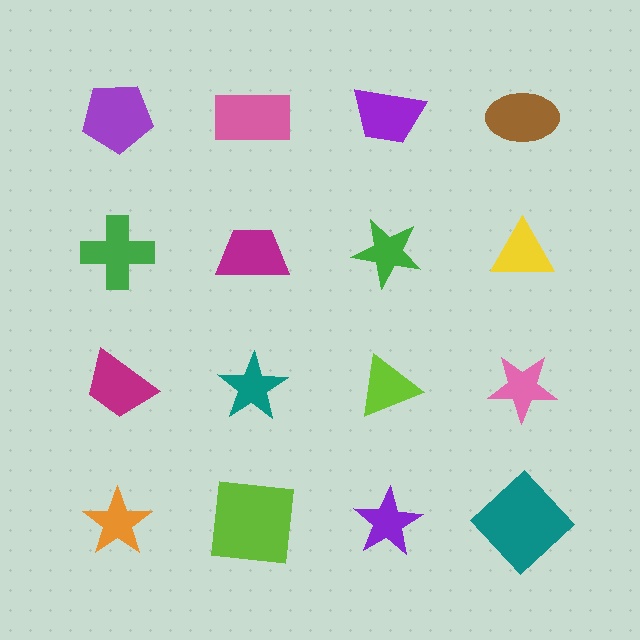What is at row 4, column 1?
An orange star.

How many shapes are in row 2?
4 shapes.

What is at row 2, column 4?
A yellow triangle.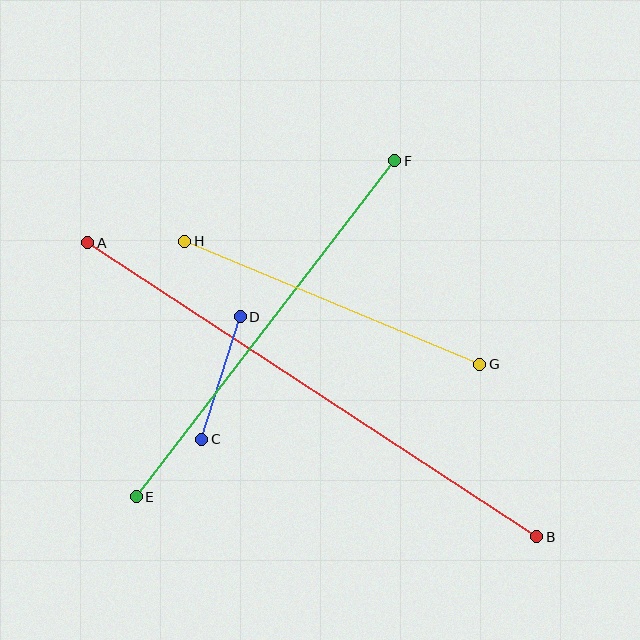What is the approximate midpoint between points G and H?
The midpoint is at approximately (332, 303) pixels.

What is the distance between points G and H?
The distance is approximately 320 pixels.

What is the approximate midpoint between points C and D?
The midpoint is at approximately (221, 378) pixels.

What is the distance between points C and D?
The distance is approximately 128 pixels.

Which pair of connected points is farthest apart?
Points A and B are farthest apart.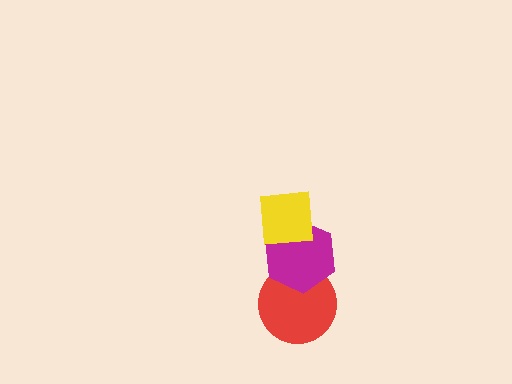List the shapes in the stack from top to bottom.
From top to bottom: the yellow square, the magenta hexagon, the red circle.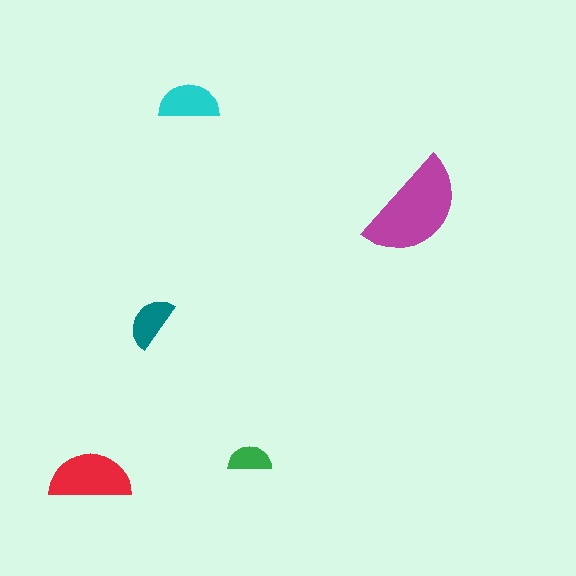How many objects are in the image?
There are 5 objects in the image.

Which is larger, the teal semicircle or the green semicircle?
The teal one.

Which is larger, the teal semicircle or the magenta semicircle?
The magenta one.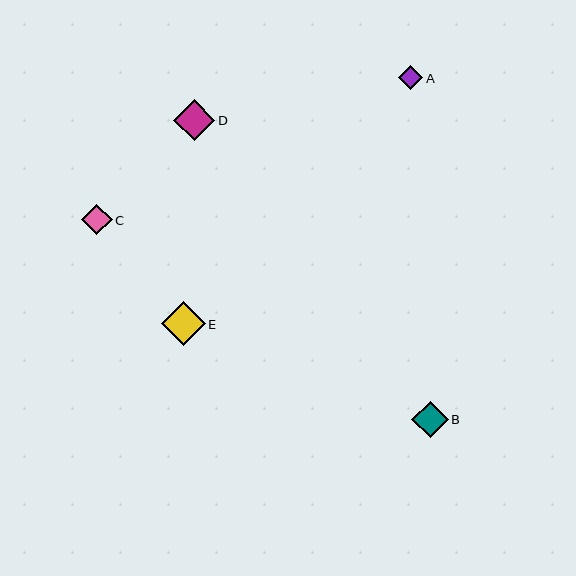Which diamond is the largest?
Diamond E is the largest with a size of approximately 44 pixels.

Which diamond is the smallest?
Diamond A is the smallest with a size of approximately 24 pixels.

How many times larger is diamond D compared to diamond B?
Diamond D is approximately 1.1 times the size of diamond B.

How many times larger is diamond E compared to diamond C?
Diamond E is approximately 1.5 times the size of diamond C.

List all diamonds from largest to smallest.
From largest to smallest: E, D, B, C, A.